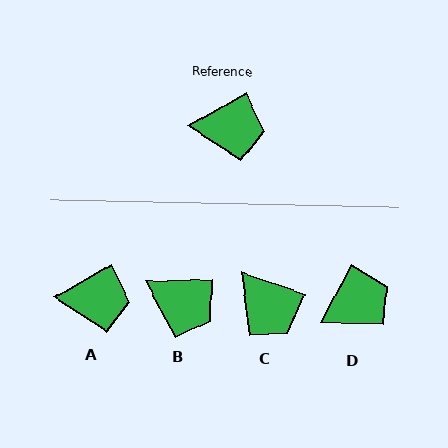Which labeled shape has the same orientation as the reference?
A.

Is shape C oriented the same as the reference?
No, it is off by about 50 degrees.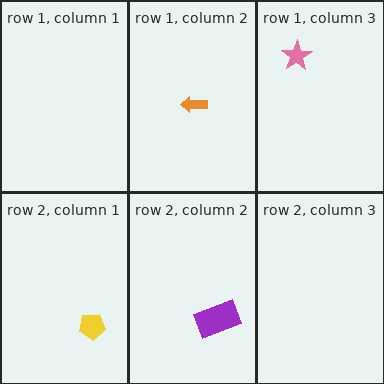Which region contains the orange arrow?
The row 1, column 2 region.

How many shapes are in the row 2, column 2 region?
1.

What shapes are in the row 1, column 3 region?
The pink star.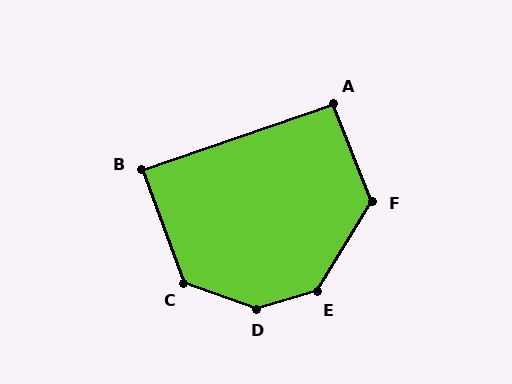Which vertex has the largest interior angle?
D, at approximately 145 degrees.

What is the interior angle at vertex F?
Approximately 126 degrees (obtuse).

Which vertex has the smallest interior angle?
B, at approximately 89 degrees.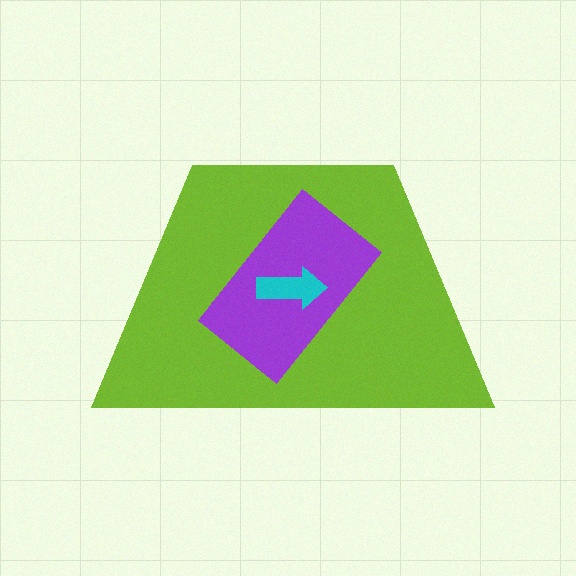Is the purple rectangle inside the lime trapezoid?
Yes.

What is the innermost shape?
The cyan arrow.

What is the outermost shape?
The lime trapezoid.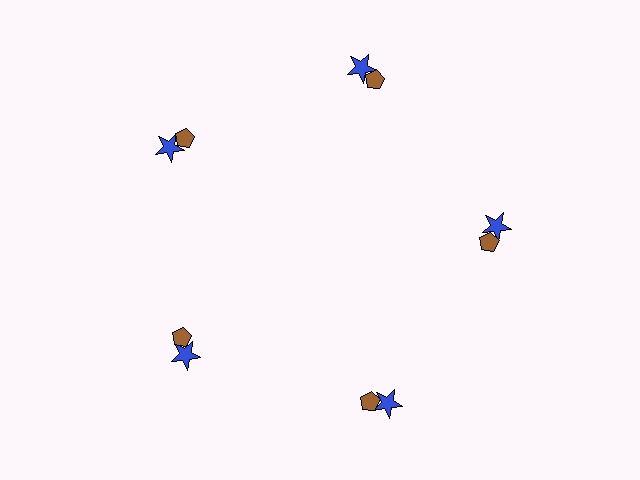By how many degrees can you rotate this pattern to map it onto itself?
The pattern maps onto itself every 72 degrees of rotation.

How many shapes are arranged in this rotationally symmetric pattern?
There are 10 shapes, arranged in 5 groups of 2.